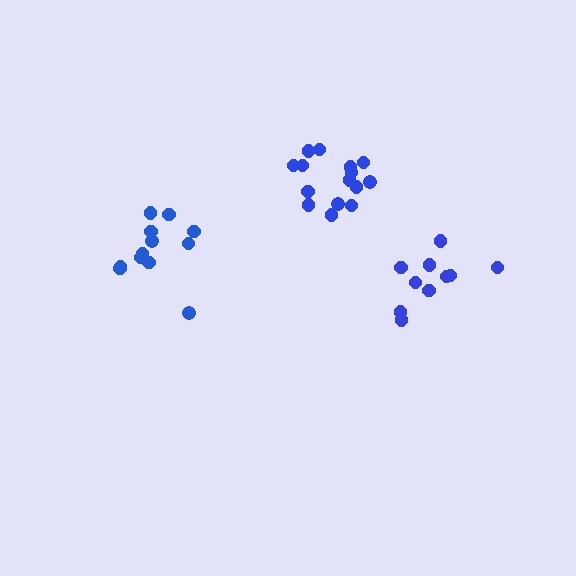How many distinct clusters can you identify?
There are 3 distinct clusters.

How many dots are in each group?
Group 1: 15 dots, Group 2: 10 dots, Group 3: 12 dots (37 total).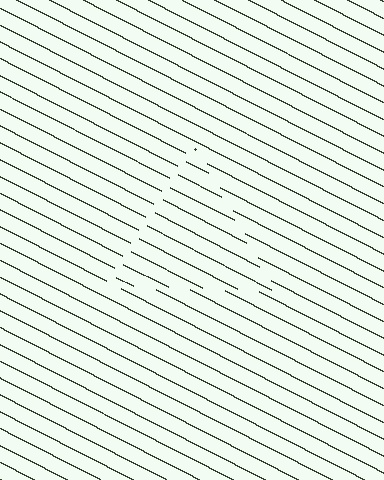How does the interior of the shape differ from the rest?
The interior of the shape contains the same grating, shifted by half a period — the contour is defined by the phase discontinuity where line-ends from the inner and outer gratings abut.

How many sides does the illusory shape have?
3 sides — the line-ends trace a triangle.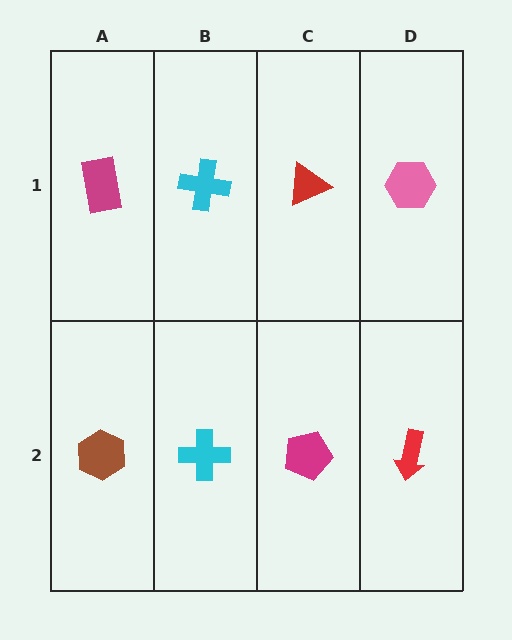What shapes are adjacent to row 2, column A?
A magenta rectangle (row 1, column A), a cyan cross (row 2, column B).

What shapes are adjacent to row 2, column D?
A pink hexagon (row 1, column D), a magenta pentagon (row 2, column C).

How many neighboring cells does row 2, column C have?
3.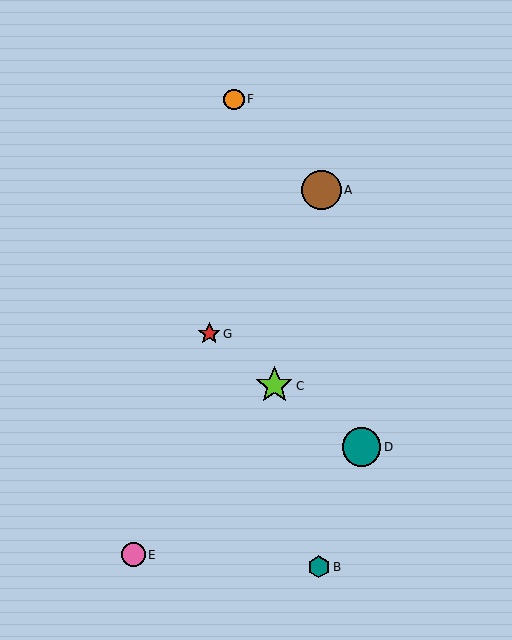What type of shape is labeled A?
Shape A is a brown circle.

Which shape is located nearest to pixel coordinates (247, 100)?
The orange circle (labeled F) at (234, 99) is nearest to that location.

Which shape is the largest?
The brown circle (labeled A) is the largest.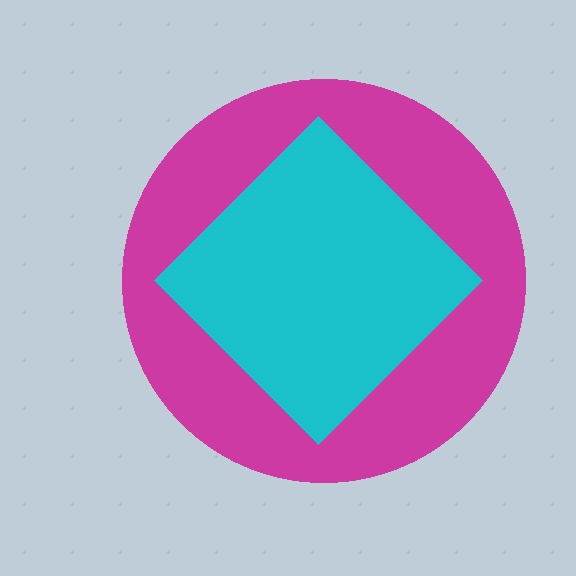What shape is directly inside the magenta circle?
The cyan diamond.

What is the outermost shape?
The magenta circle.